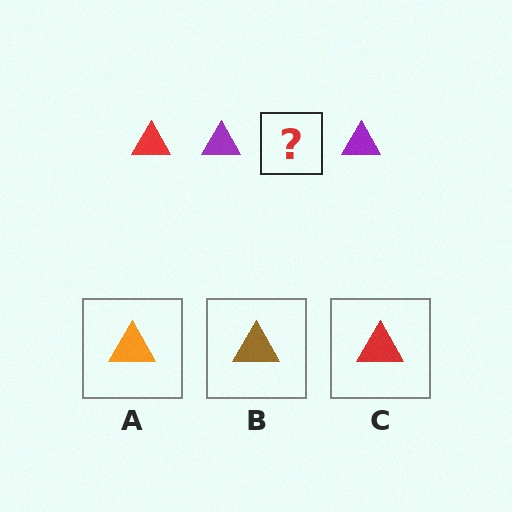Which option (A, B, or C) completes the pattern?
C.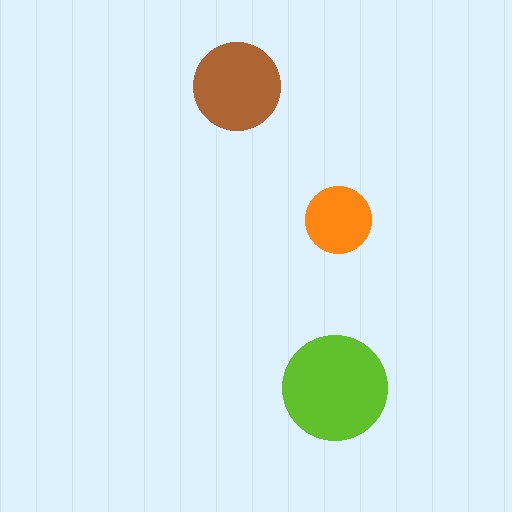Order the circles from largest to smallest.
the lime one, the brown one, the orange one.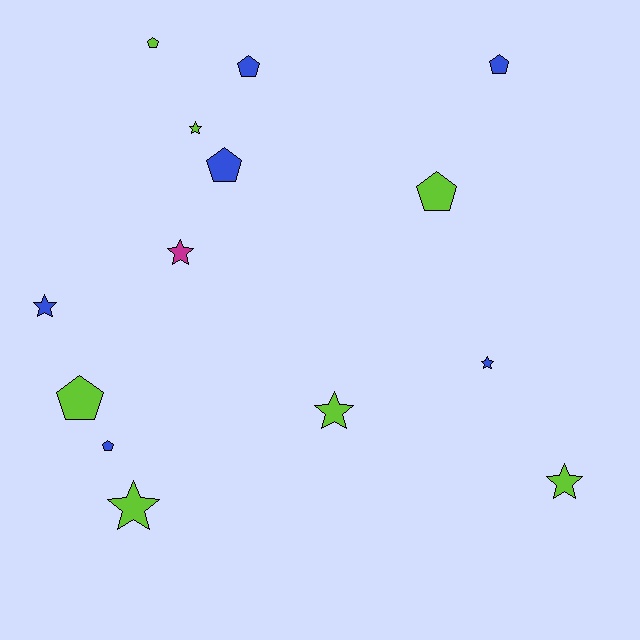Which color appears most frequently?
Lime, with 7 objects.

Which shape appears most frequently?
Pentagon, with 7 objects.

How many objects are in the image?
There are 14 objects.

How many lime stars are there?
There are 4 lime stars.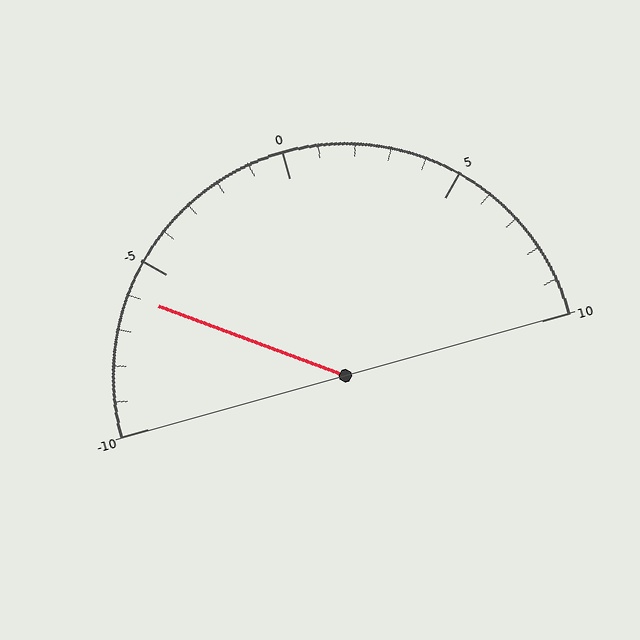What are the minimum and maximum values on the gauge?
The gauge ranges from -10 to 10.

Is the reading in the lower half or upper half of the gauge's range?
The reading is in the lower half of the range (-10 to 10).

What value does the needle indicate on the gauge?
The needle indicates approximately -6.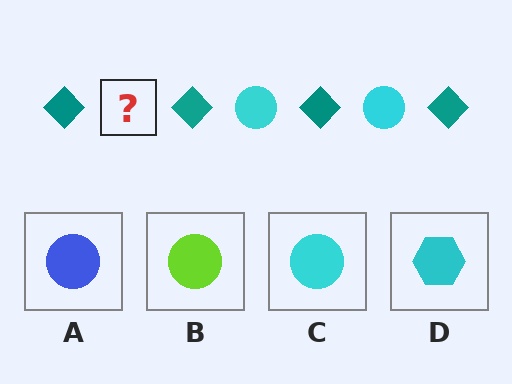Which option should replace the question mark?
Option C.